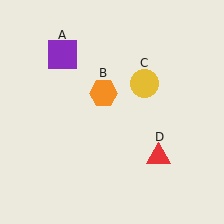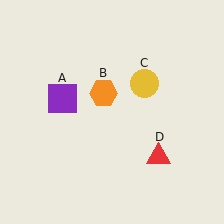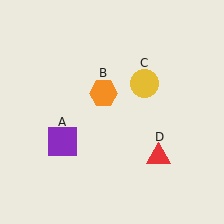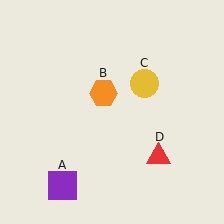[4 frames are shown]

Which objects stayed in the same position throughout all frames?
Orange hexagon (object B) and yellow circle (object C) and red triangle (object D) remained stationary.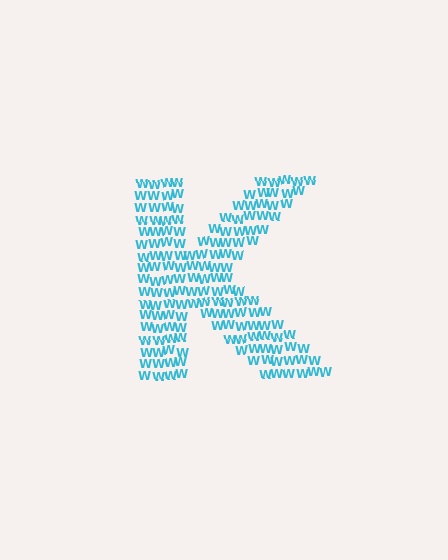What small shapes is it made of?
It is made of small letter W's.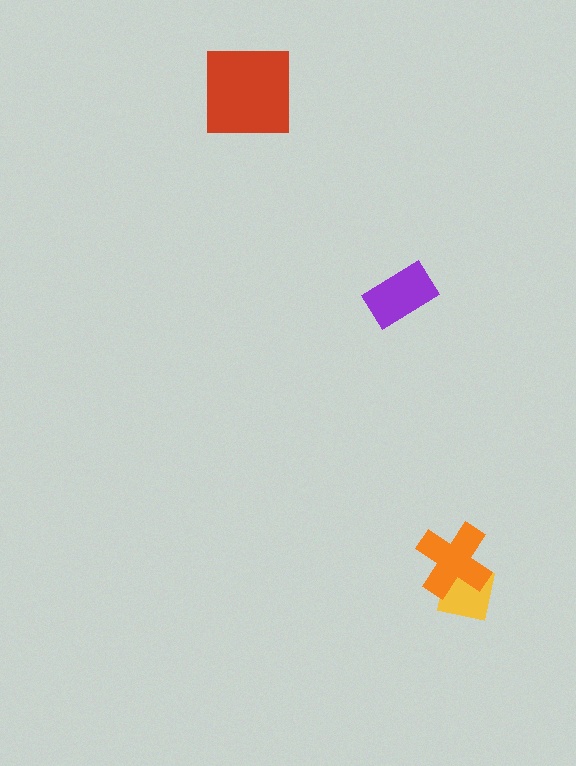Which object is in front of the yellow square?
The orange cross is in front of the yellow square.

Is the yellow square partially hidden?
Yes, it is partially covered by another shape.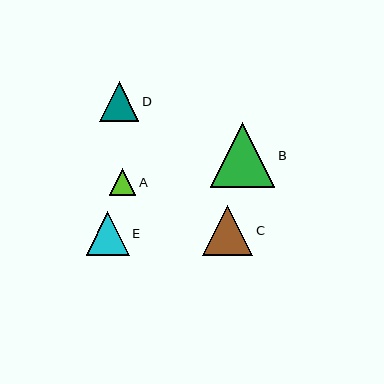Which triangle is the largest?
Triangle B is the largest with a size of approximately 64 pixels.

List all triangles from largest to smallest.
From largest to smallest: B, C, E, D, A.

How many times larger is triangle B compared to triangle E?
Triangle B is approximately 1.5 times the size of triangle E.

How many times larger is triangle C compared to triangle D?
Triangle C is approximately 1.3 times the size of triangle D.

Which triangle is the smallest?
Triangle A is the smallest with a size of approximately 27 pixels.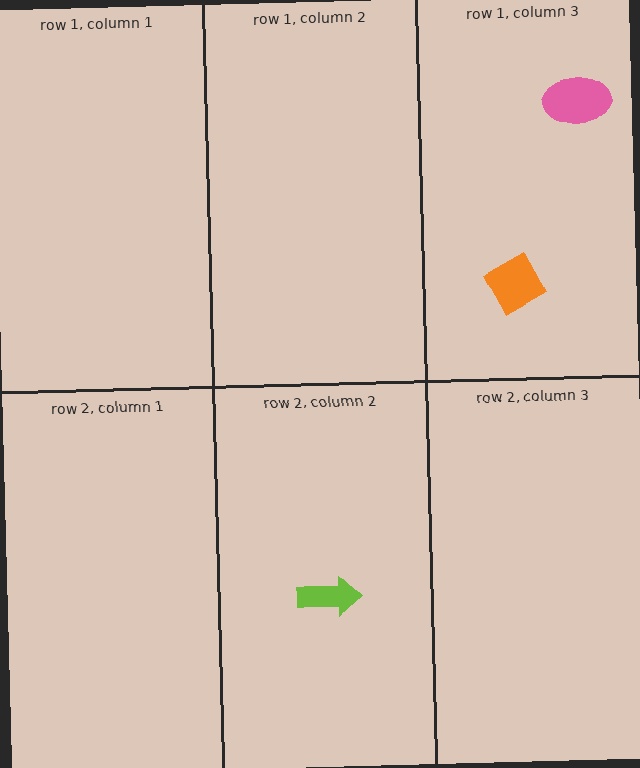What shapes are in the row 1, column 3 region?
The orange diamond, the pink ellipse.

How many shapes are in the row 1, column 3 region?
2.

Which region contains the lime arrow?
The row 2, column 2 region.